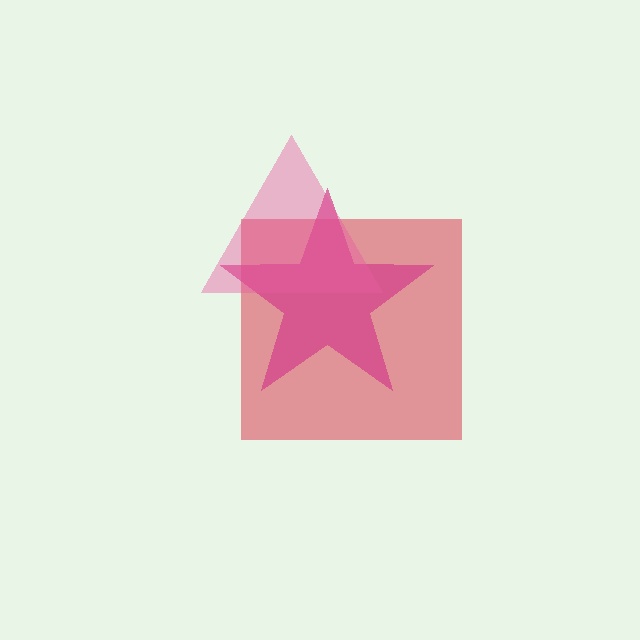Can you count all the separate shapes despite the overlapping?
Yes, there are 3 separate shapes.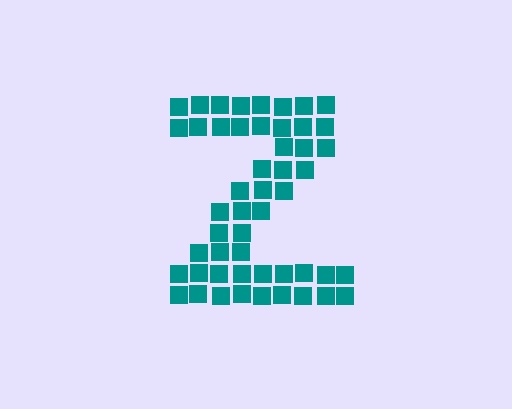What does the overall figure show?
The overall figure shows the letter Z.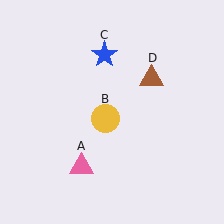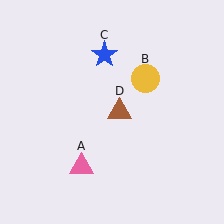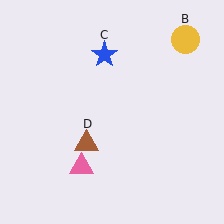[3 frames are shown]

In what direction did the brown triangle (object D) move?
The brown triangle (object D) moved down and to the left.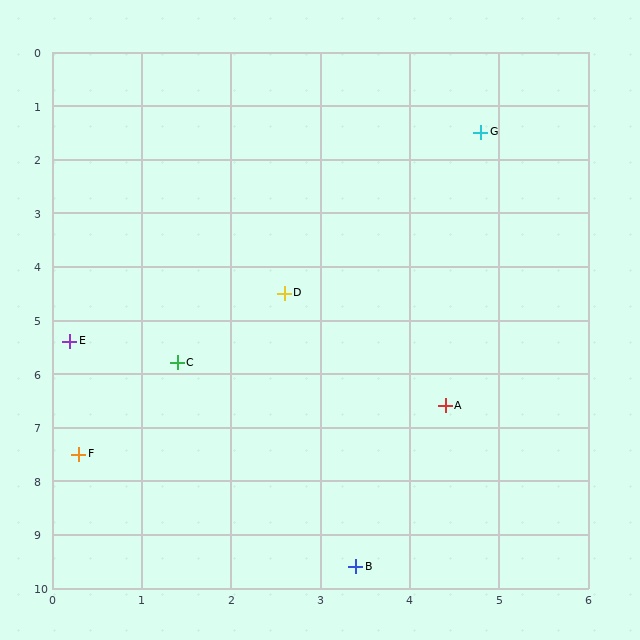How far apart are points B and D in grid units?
Points B and D are about 5.2 grid units apart.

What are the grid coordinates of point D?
Point D is at approximately (2.6, 4.5).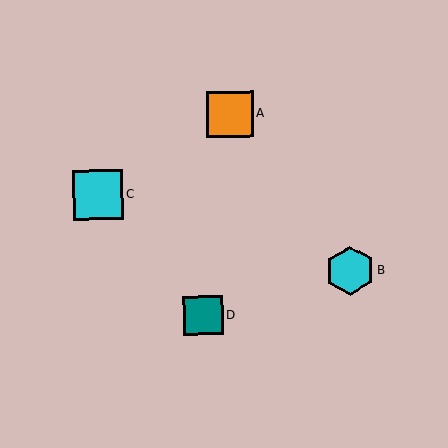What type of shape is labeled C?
Shape C is a cyan square.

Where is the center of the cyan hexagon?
The center of the cyan hexagon is at (350, 271).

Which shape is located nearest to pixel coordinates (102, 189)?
The cyan square (labeled C) at (98, 195) is nearest to that location.